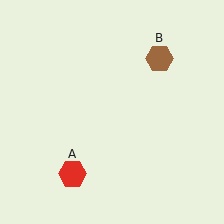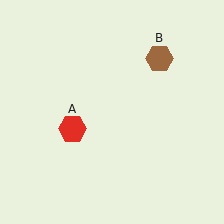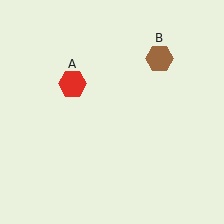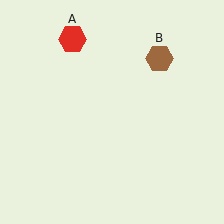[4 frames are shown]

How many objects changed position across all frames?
1 object changed position: red hexagon (object A).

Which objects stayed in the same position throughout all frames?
Brown hexagon (object B) remained stationary.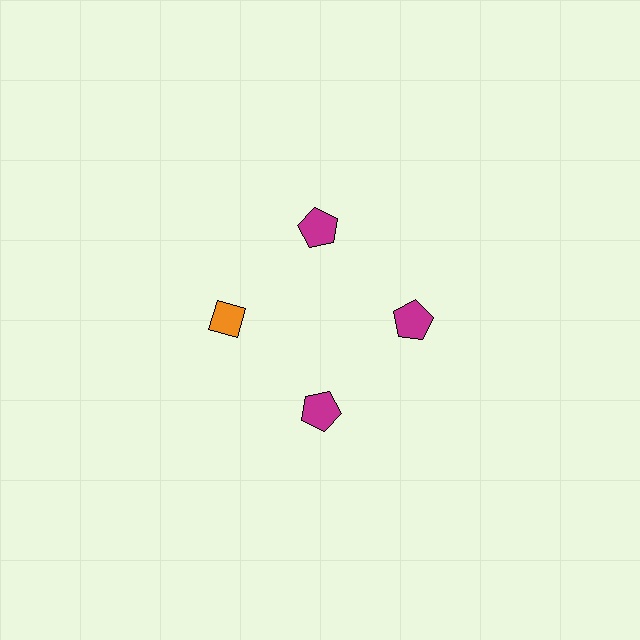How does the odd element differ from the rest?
It differs in both color (orange instead of magenta) and shape (diamond instead of pentagon).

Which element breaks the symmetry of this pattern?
The orange diamond at roughly the 9 o'clock position breaks the symmetry. All other shapes are magenta pentagons.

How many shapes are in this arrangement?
There are 4 shapes arranged in a ring pattern.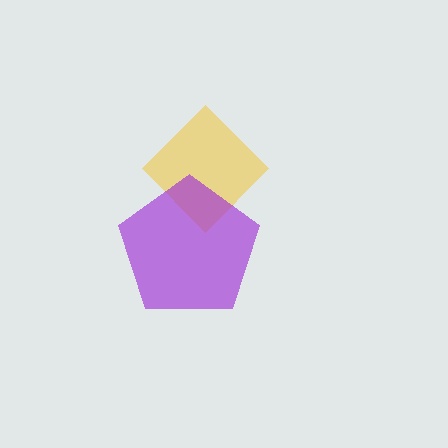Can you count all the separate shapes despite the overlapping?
Yes, there are 2 separate shapes.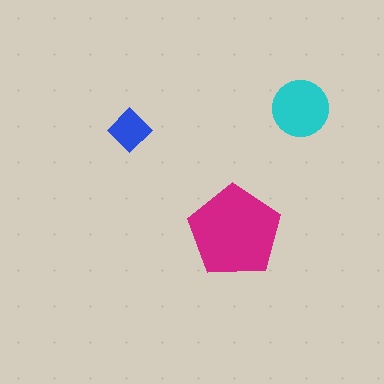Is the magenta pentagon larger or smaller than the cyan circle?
Larger.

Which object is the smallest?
The blue diamond.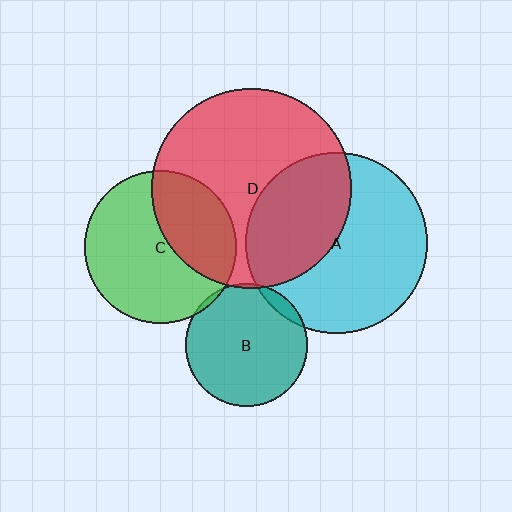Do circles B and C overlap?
Yes.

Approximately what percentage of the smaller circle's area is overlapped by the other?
Approximately 5%.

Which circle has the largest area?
Circle D (red).